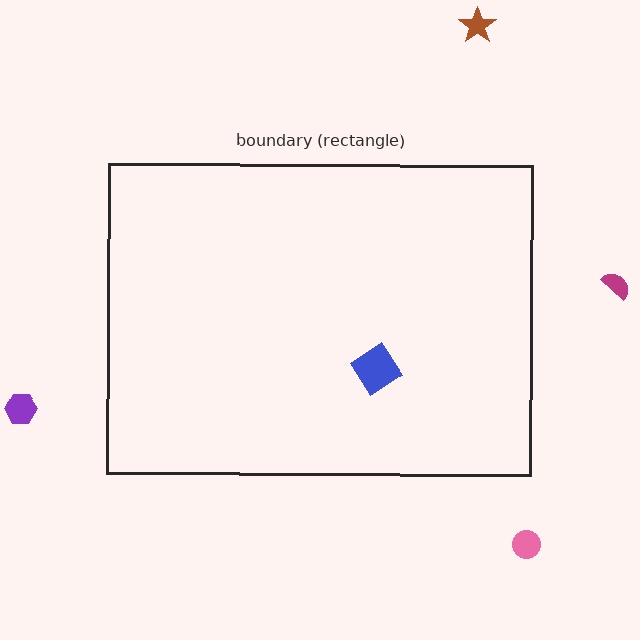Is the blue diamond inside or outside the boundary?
Inside.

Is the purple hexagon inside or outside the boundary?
Outside.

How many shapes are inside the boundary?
1 inside, 4 outside.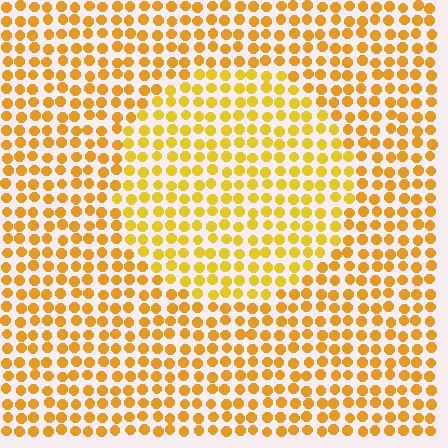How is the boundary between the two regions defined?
The boundary is defined purely by a slight shift in hue (about 15 degrees). Spacing, size, and orientation are identical on both sides.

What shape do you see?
I see a circle.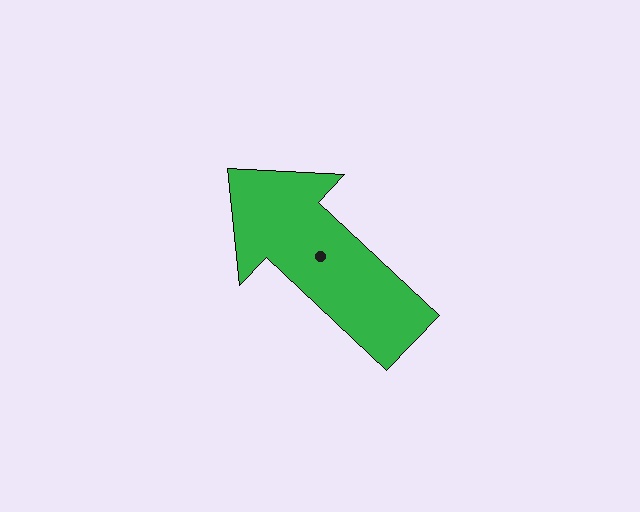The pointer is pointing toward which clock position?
Roughly 10 o'clock.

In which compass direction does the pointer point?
Northwest.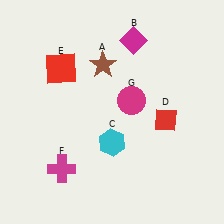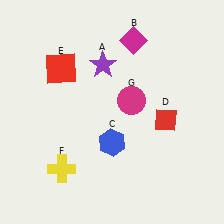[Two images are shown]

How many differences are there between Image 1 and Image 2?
There are 3 differences between the two images.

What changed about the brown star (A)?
In Image 1, A is brown. In Image 2, it changed to purple.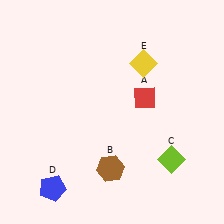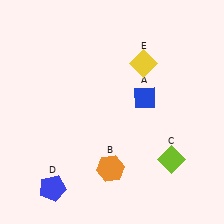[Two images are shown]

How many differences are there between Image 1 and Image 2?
There are 2 differences between the two images.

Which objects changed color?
A changed from red to blue. B changed from brown to orange.